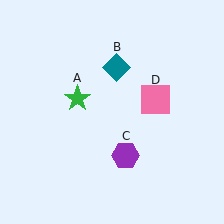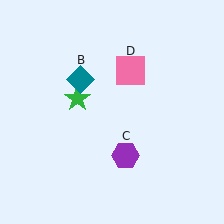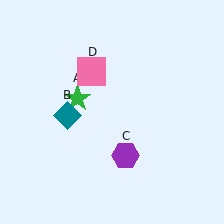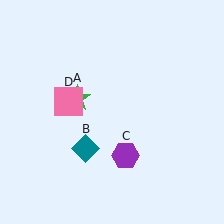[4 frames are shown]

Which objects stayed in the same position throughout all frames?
Green star (object A) and purple hexagon (object C) remained stationary.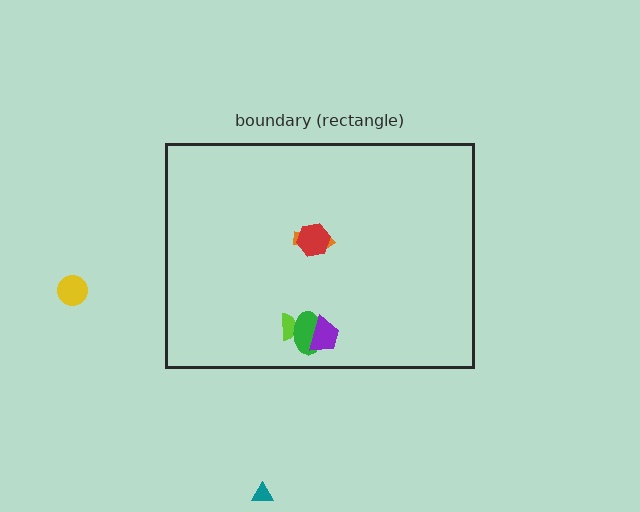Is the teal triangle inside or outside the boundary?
Outside.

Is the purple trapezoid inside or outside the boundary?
Inside.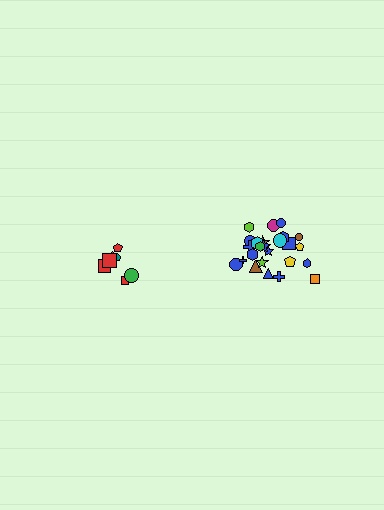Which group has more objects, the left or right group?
The right group.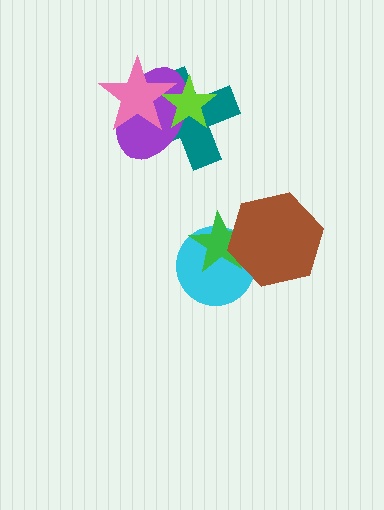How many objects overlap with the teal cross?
3 objects overlap with the teal cross.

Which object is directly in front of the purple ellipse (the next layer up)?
The lime star is directly in front of the purple ellipse.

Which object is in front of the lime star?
The pink star is in front of the lime star.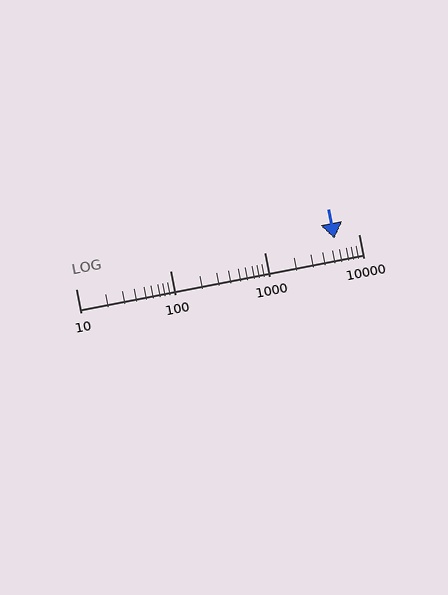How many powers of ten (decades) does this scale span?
The scale spans 3 decades, from 10 to 10000.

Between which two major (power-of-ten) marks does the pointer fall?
The pointer is between 1000 and 10000.